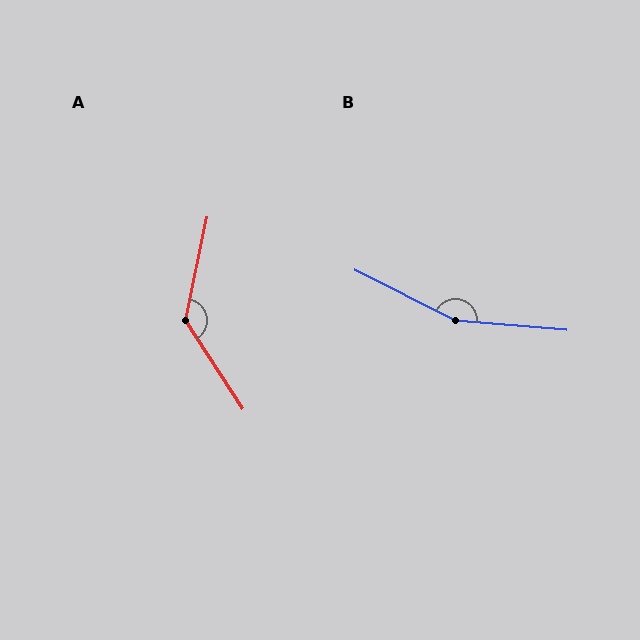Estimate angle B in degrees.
Approximately 158 degrees.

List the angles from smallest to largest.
A (135°), B (158°).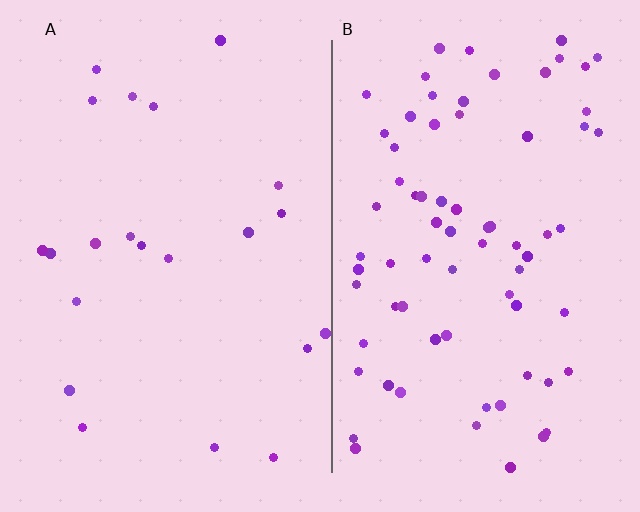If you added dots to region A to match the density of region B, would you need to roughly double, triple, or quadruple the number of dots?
Approximately triple.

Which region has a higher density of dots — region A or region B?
B (the right).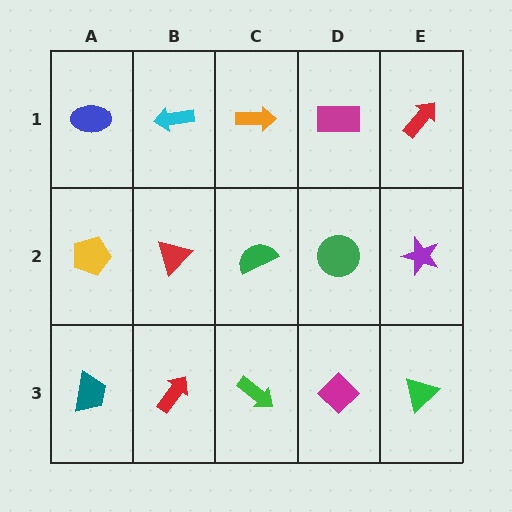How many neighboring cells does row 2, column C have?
4.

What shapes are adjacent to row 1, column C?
A green semicircle (row 2, column C), a cyan arrow (row 1, column B), a magenta rectangle (row 1, column D).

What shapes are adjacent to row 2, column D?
A magenta rectangle (row 1, column D), a magenta diamond (row 3, column D), a green semicircle (row 2, column C), a purple star (row 2, column E).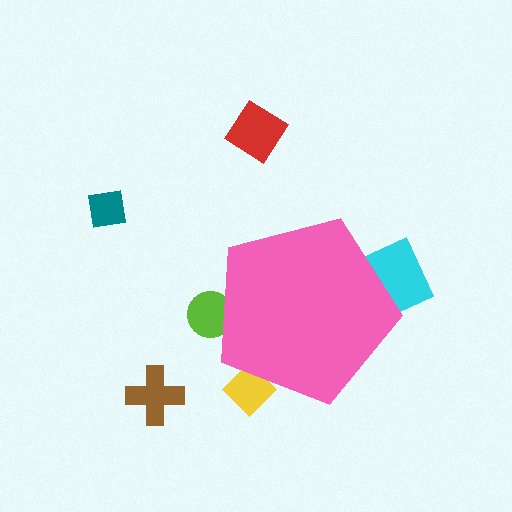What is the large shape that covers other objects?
A pink pentagon.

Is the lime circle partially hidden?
Yes, the lime circle is partially hidden behind the pink pentagon.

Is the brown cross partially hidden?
No, the brown cross is fully visible.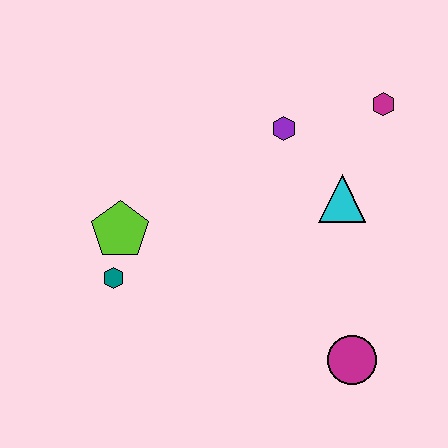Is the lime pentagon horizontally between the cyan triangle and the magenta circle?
No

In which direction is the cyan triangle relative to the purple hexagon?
The cyan triangle is below the purple hexagon.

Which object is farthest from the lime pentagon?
The magenta hexagon is farthest from the lime pentagon.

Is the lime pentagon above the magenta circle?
Yes